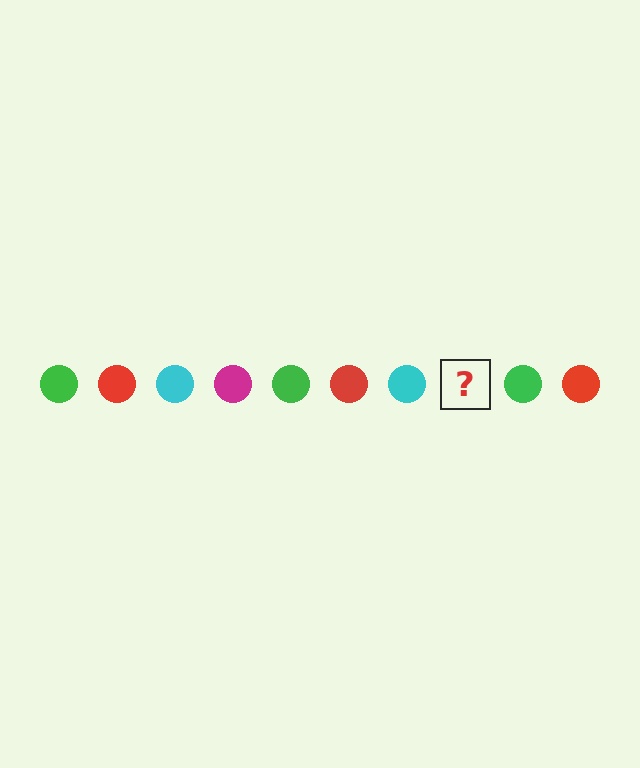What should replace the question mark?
The question mark should be replaced with a magenta circle.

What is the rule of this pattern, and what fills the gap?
The rule is that the pattern cycles through green, red, cyan, magenta circles. The gap should be filled with a magenta circle.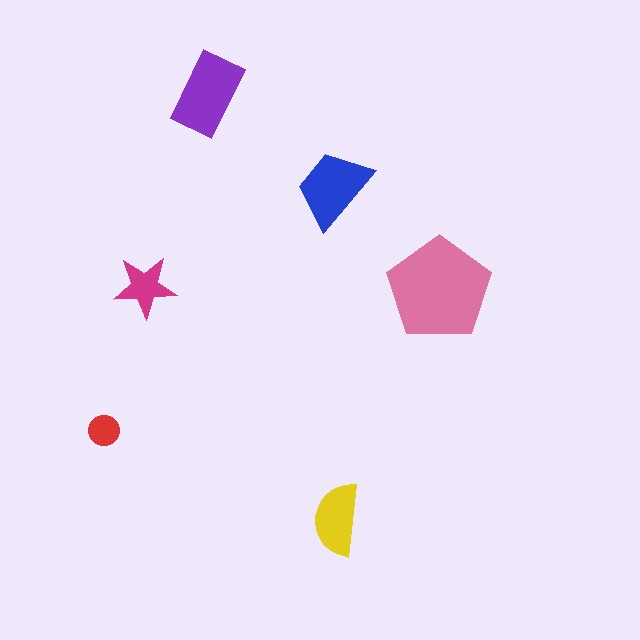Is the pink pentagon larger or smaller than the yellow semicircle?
Larger.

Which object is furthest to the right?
The pink pentagon is rightmost.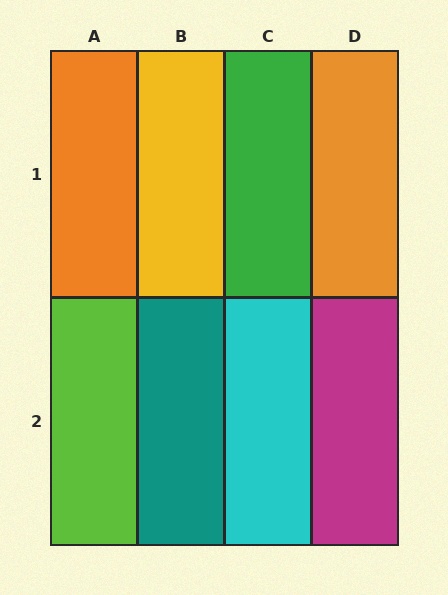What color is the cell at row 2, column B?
Teal.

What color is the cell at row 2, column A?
Lime.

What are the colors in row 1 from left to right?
Orange, yellow, green, orange.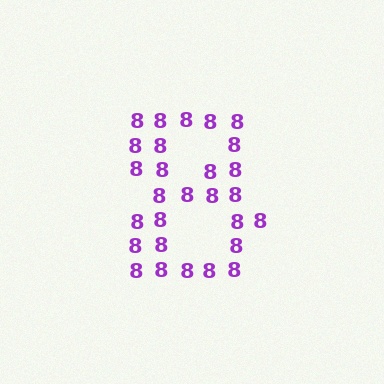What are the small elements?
The small elements are digit 8's.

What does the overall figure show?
The overall figure shows the digit 8.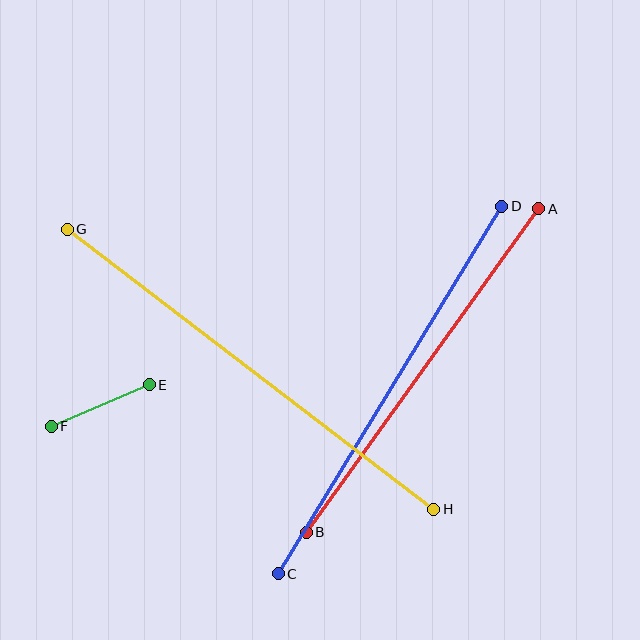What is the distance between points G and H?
The distance is approximately 461 pixels.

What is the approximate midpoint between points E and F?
The midpoint is at approximately (100, 406) pixels.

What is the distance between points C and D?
The distance is approximately 430 pixels.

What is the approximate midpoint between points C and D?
The midpoint is at approximately (390, 390) pixels.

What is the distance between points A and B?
The distance is approximately 398 pixels.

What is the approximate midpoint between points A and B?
The midpoint is at approximately (423, 370) pixels.